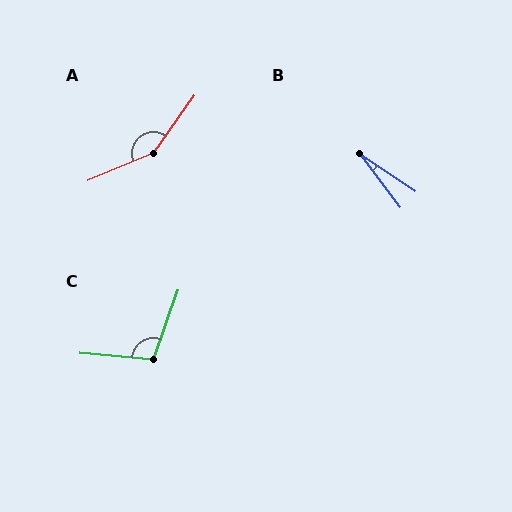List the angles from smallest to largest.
B (19°), C (105°), A (148°).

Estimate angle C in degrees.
Approximately 105 degrees.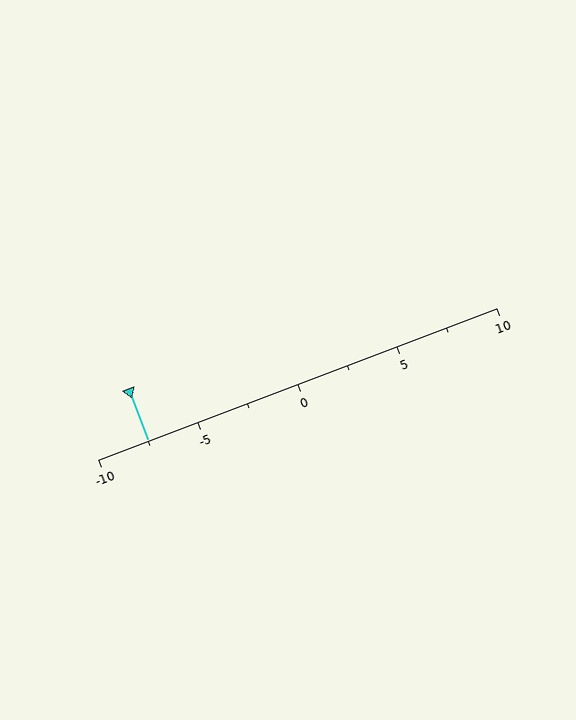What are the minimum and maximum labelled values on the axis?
The axis runs from -10 to 10.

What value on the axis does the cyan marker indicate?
The marker indicates approximately -7.5.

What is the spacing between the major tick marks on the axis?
The major ticks are spaced 5 apart.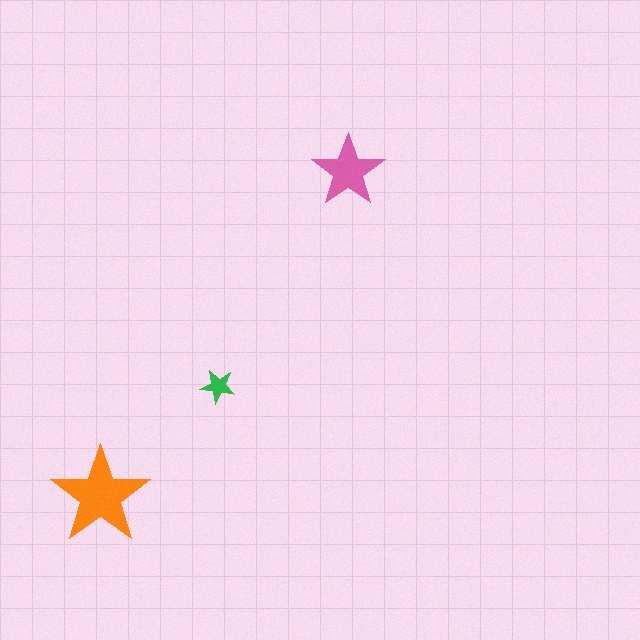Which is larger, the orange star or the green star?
The orange one.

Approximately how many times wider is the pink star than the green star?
About 2 times wider.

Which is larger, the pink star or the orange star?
The orange one.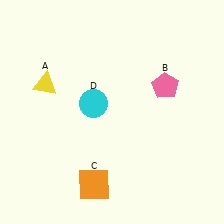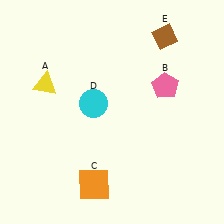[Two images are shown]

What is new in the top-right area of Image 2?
A brown diamond (E) was added in the top-right area of Image 2.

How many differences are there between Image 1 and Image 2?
There is 1 difference between the two images.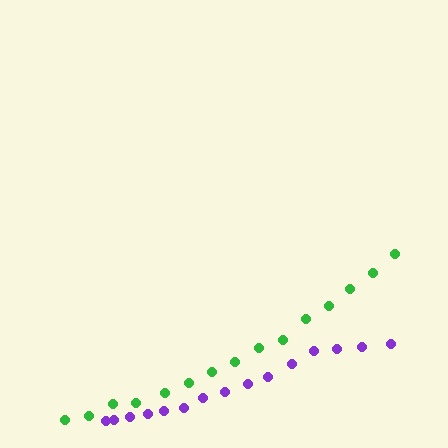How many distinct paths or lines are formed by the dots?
There are 2 distinct paths.